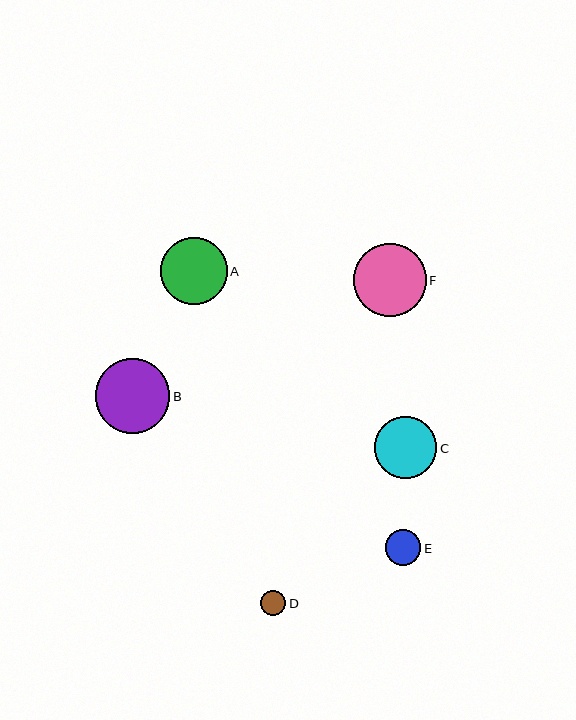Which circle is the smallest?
Circle D is the smallest with a size of approximately 25 pixels.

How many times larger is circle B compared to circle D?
Circle B is approximately 3.0 times the size of circle D.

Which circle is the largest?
Circle B is the largest with a size of approximately 74 pixels.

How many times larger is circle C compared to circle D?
Circle C is approximately 2.5 times the size of circle D.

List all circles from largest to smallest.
From largest to smallest: B, F, A, C, E, D.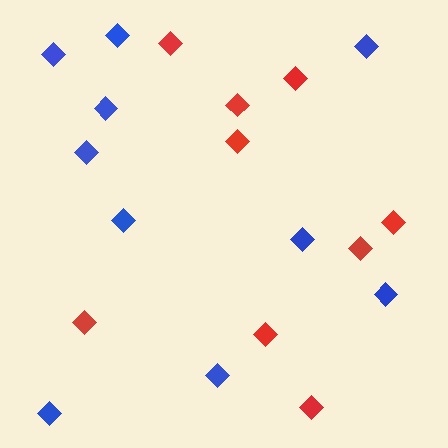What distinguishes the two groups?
There are 2 groups: one group of blue diamonds (10) and one group of red diamonds (9).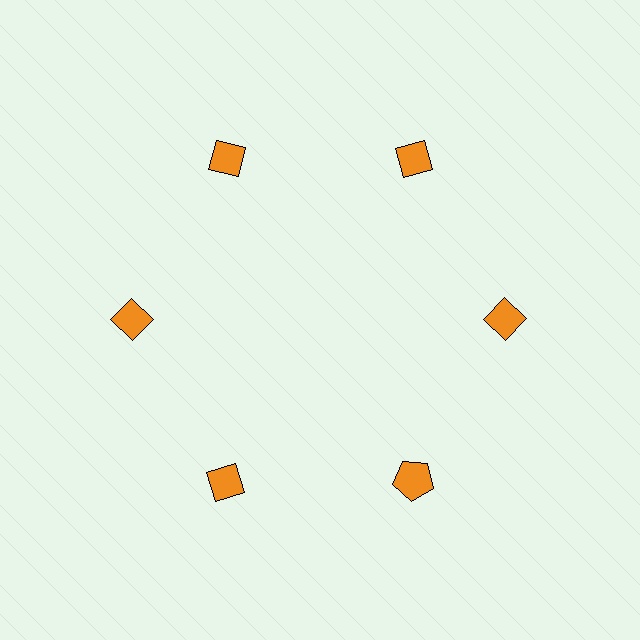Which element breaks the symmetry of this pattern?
The orange pentagon at roughly the 5 o'clock position breaks the symmetry. All other shapes are orange diamonds.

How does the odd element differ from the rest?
It has a different shape: pentagon instead of diamond.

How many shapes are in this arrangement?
There are 6 shapes arranged in a ring pattern.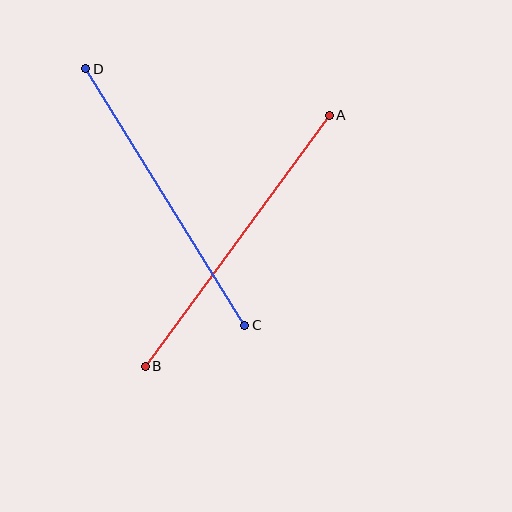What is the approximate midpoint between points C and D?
The midpoint is at approximately (165, 197) pixels.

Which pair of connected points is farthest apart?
Points A and B are farthest apart.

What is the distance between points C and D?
The distance is approximately 302 pixels.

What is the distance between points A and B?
The distance is approximately 311 pixels.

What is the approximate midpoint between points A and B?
The midpoint is at approximately (237, 241) pixels.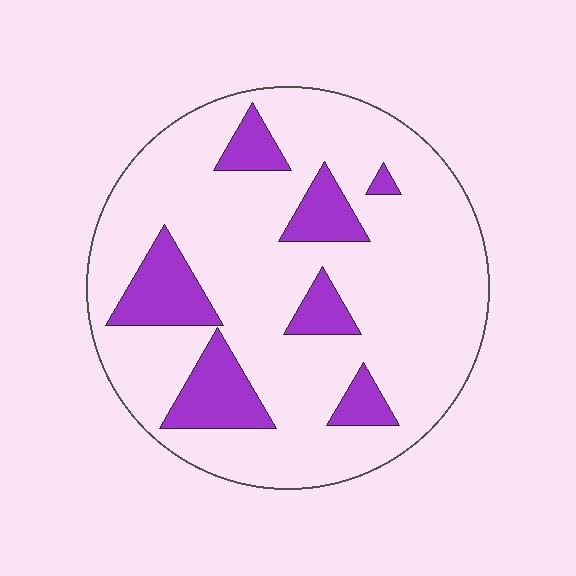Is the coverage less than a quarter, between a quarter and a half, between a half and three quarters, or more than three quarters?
Less than a quarter.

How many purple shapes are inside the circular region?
7.